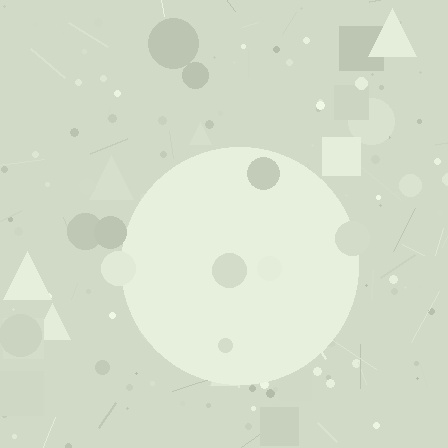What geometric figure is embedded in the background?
A circle is embedded in the background.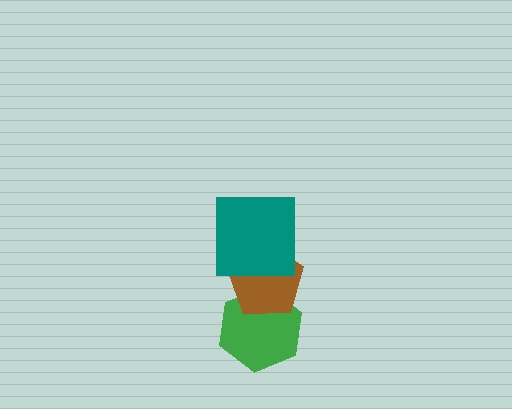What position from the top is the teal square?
The teal square is 1st from the top.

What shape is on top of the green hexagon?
The brown pentagon is on top of the green hexagon.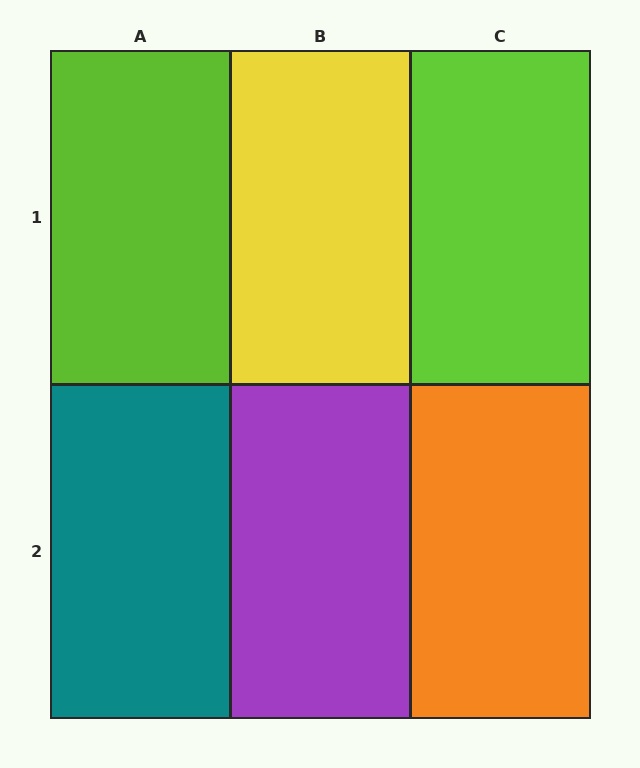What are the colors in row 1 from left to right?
Lime, yellow, lime.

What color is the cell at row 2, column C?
Orange.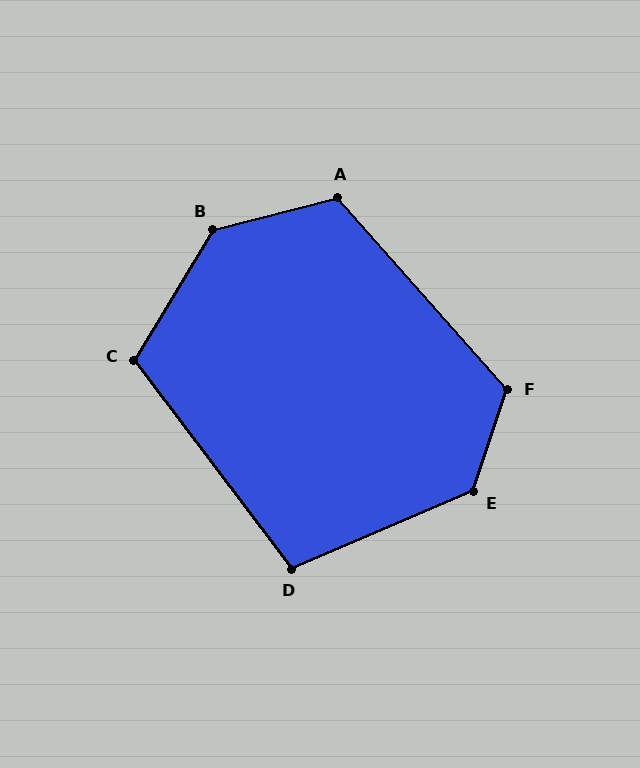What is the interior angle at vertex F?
Approximately 120 degrees (obtuse).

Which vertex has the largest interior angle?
B, at approximately 136 degrees.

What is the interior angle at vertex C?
Approximately 112 degrees (obtuse).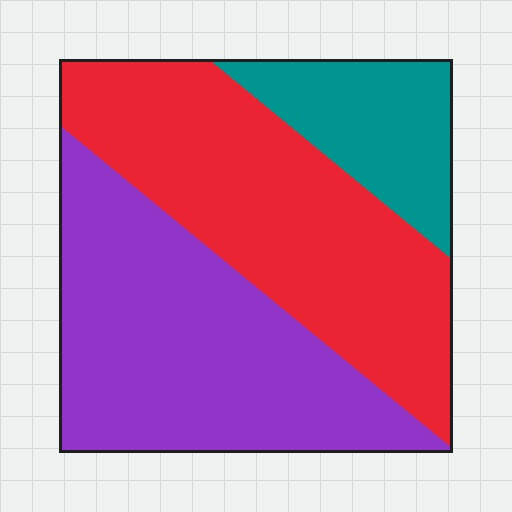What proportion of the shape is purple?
Purple takes up between a quarter and a half of the shape.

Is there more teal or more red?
Red.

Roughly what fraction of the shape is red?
Red takes up about two fifths (2/5) of the shape.